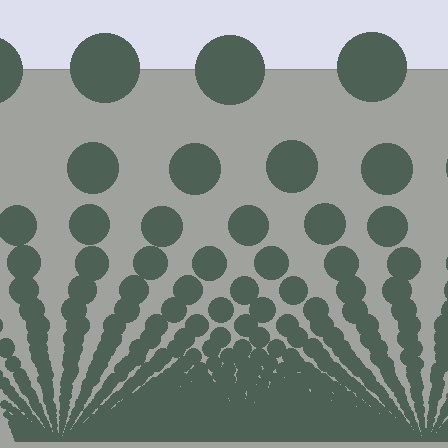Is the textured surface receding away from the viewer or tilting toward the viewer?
The surface appears to tilt toward the viewer. Texture elements get larger and sparser toward the top.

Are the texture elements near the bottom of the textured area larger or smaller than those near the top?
Smaller. The gradient is inverted — elements near the bottom are smaller and denser.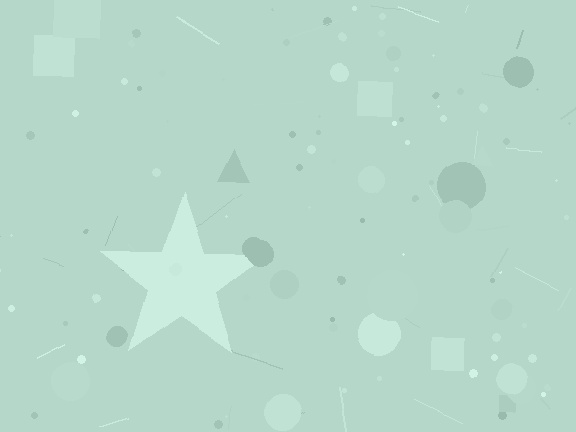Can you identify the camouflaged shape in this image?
The camouflaged shape is a star.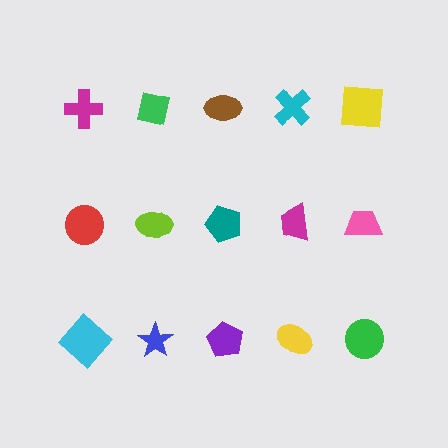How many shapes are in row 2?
5 shapes.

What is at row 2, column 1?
A red circle.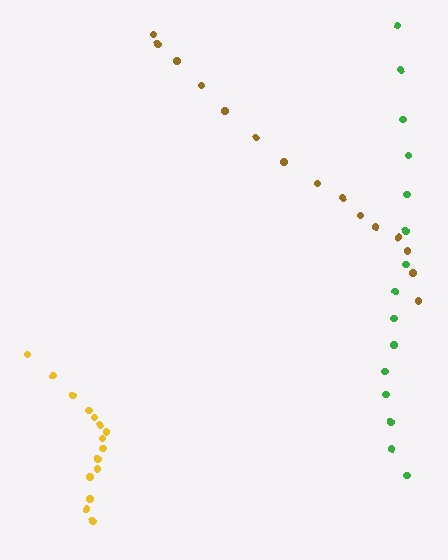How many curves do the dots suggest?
There are 3 distinct paths.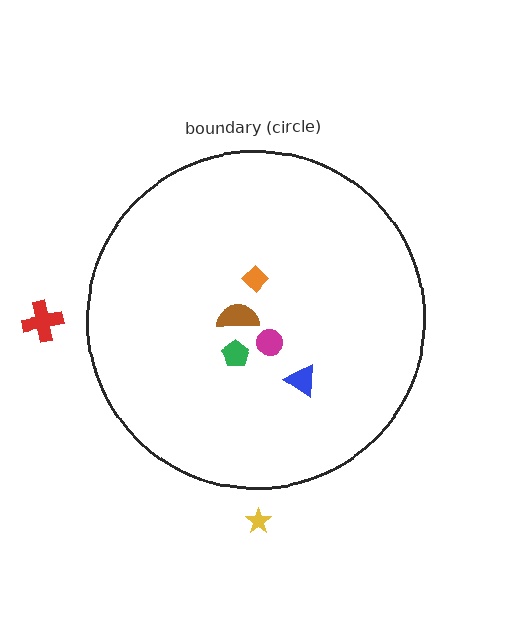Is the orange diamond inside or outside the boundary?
Inside.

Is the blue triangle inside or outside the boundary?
Inside.